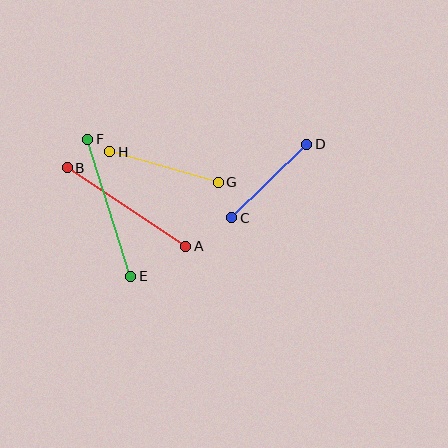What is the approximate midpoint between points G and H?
The midpoint is at approximately (164, 167) pixels.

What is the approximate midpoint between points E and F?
The midpoint is at approximately (109, 208) pixels.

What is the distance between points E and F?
The distance is approximately 144 pixels.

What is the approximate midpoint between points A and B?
The midpoint is at approximately (126, 207) pixels.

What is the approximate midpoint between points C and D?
The midpoint is at approximately (269, 181) pixels.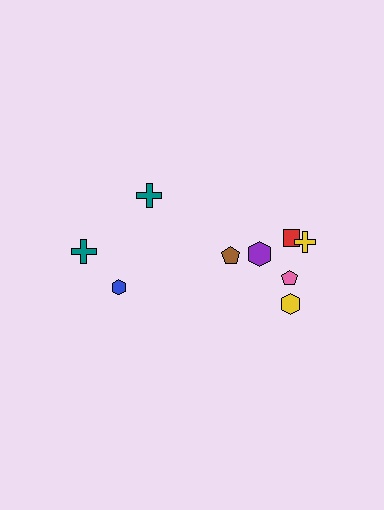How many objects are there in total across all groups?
There are 9 objects.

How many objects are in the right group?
There are 6 objects.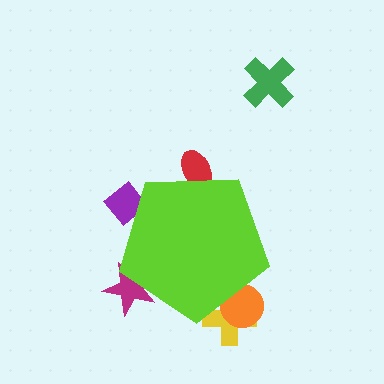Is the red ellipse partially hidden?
Yes, the red ellipse is partially hidden behind the lime pentagon.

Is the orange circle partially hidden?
Yes, the orange circle is partially hidden behind the lime pentagon.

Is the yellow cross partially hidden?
Yes, the yellow cross is partially hidden behind the lime pentagon.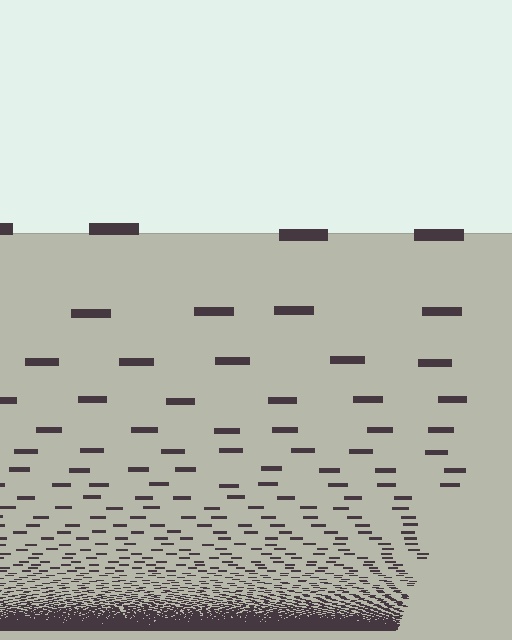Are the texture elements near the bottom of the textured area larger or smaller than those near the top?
Smaller. The gradient is inverted — elements near the bottom are smaller and denser.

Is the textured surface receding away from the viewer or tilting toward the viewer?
The surface appears to tilt toward the viewer. Texture elements get larger and sparser toward the top.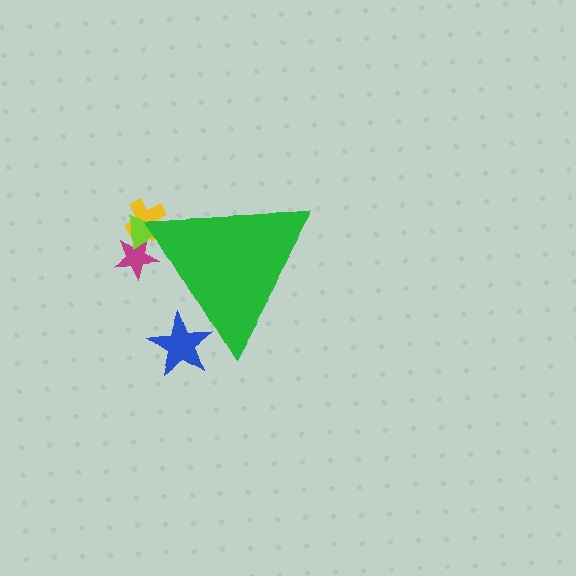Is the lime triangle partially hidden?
Yes, the lime triangle is partially hidden behind the green triangle.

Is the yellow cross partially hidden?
Yes, the yellow cross is partially hidden behind the green triangle.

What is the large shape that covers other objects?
A green triangle.